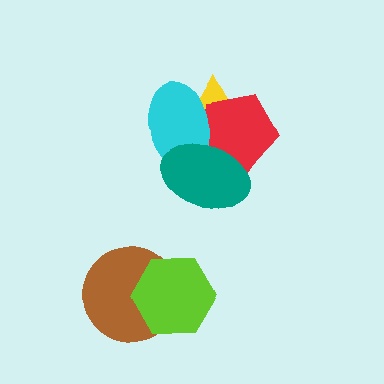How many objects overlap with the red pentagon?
3 objects overlap with the red pentagon.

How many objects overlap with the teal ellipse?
3 objects overlap with the teal ellipse.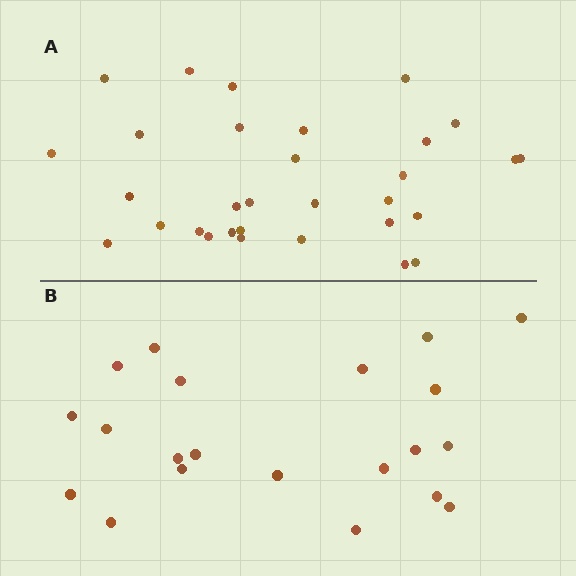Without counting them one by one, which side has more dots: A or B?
Region A (the top region) has more dots.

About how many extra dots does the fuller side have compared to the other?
Region A has roughly 10 or so more dots than region B.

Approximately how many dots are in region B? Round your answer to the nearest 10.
About 20 dots. (The exact count is 21, which rounds to 20.)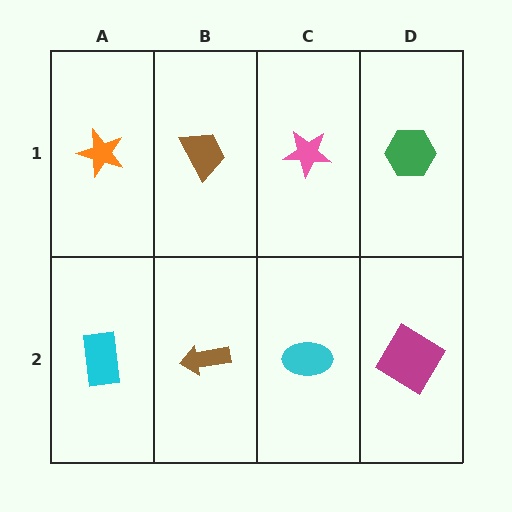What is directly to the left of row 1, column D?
A pink star.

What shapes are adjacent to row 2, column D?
A green hexagon (row 1, column D), a cyan ellipse (row 2, column C).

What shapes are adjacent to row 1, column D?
A magenta diamond (row 2, column D), a pink star (row 1, column C).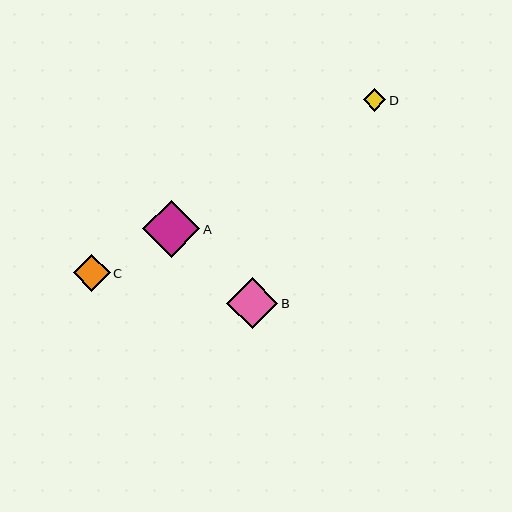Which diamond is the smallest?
Diamond D is the smallest with a size of approximately 23 pixels.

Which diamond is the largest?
Diamond A is the largest with a size of approximately 58 pixels.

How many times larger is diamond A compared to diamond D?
Diamond A is approximately 2.5 times the size of diamond D.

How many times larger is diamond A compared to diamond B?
Diamond A is approximately 1.1 times the size of diamond B.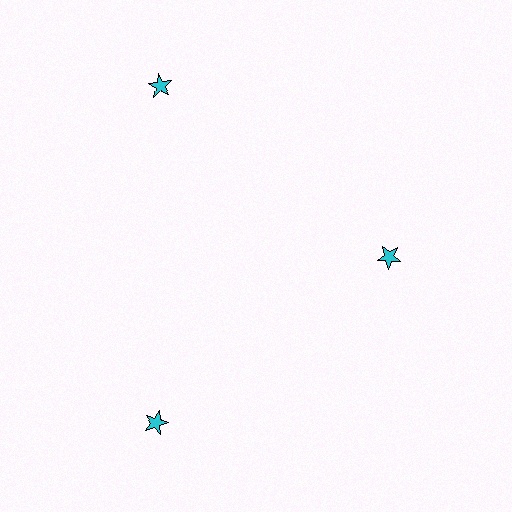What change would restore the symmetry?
The symmetry would be restored by moving it outward, back onto the ring so that all 3 stars sit at equal angles and equal distance from the center.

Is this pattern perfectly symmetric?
No. The 3 cyan stars are arranged in a ring, but one element near the 3 o'clock position is pulled inward toward the center, breaking the 3-fold rotational symmetry.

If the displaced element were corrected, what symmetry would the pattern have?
It would have 3-fold rotational symmetry — the pattern would map onto itself every 120 degrees.